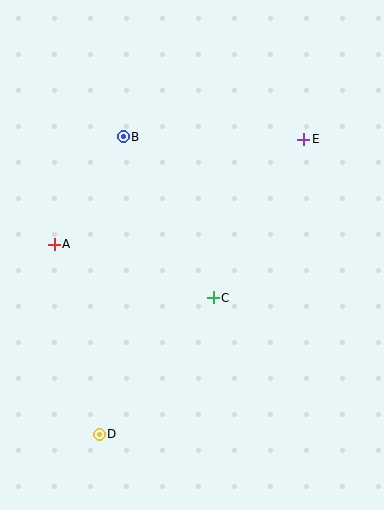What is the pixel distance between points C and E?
The distance between C and E is 182 pixels.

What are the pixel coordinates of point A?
Point A is at (54, 244).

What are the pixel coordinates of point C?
Point C is at (213, 298).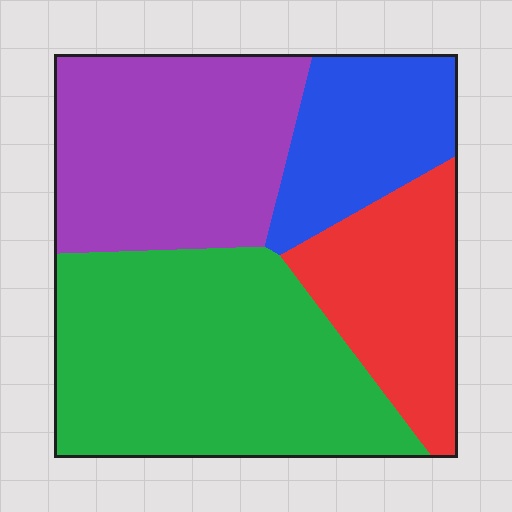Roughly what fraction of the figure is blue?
Blue takes up less than a quarter of the figure.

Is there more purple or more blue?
Purple.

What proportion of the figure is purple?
Purple covers 28% of the figure.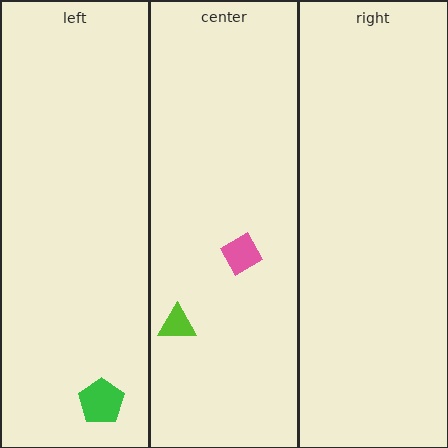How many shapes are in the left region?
1.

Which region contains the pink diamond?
The center region.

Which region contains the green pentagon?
The left region.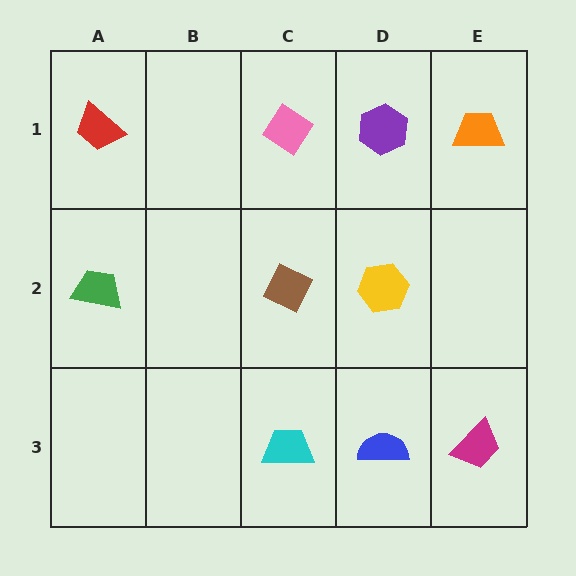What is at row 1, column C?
A pink diamond.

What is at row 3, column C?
A cyan trapezoid.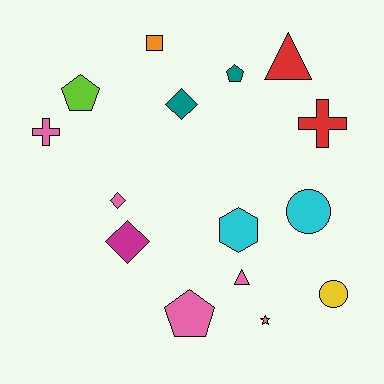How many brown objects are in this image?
There are no brown objects.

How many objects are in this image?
There are 15 objects.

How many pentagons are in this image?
There are 3 pentagons.